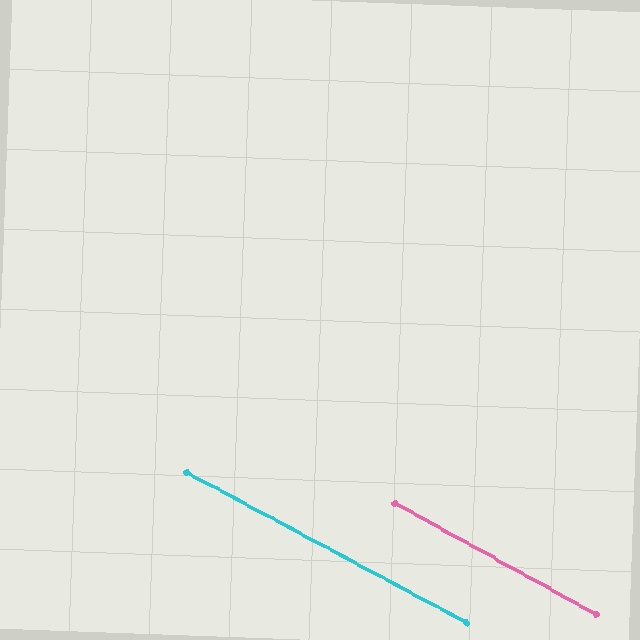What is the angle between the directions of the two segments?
Approximately 1 degree.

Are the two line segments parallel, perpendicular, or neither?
Parallel — their directions differ by only 0.8°.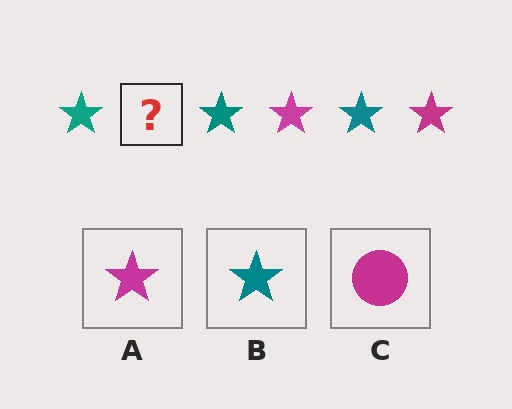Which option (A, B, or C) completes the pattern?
A.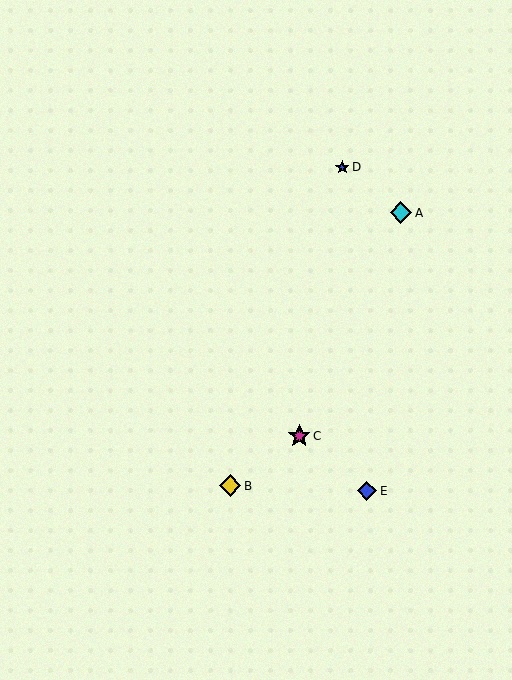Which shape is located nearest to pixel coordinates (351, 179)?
The blue star (labeled D) at (342, 167) is nearest to that location.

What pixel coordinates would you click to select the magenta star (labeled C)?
Click at (299, 436) to select the magenta star C.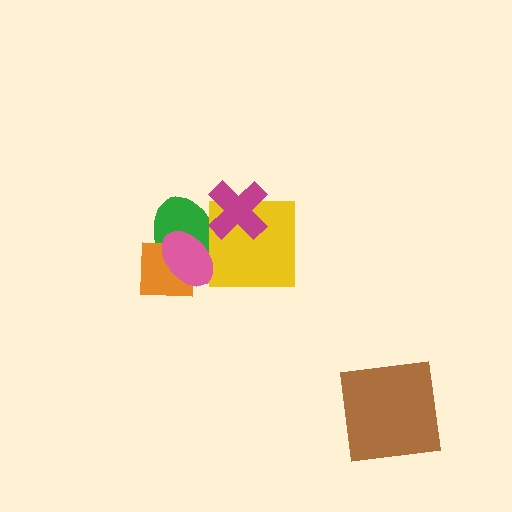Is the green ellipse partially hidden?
Yes, it is partially covered by another shape.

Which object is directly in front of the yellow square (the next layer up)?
The magenta cross is directly in front of the yellow square.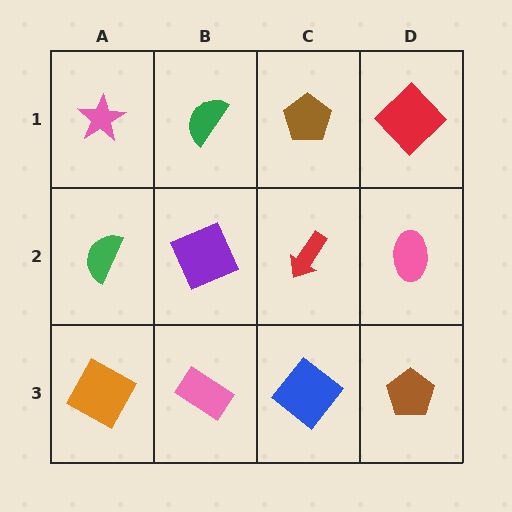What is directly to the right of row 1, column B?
A brown pentagon.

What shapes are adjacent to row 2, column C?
A brown pentagon (row 1, column C), a blue diamond (row 3, column C), a purple square (row 2, column B), a pink ellipse (row 2, column D).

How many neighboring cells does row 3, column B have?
3.